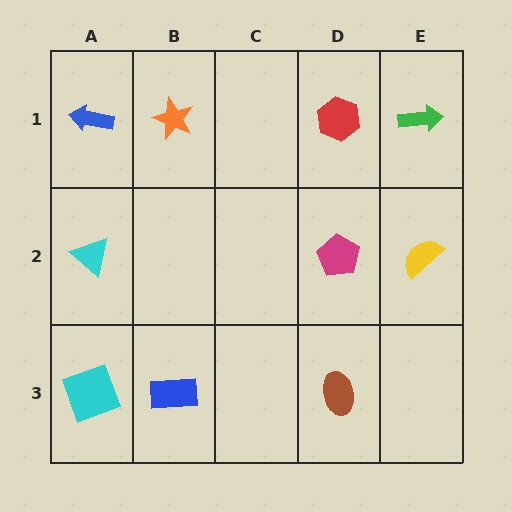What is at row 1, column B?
An orange star.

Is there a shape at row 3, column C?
No, that cell is empty.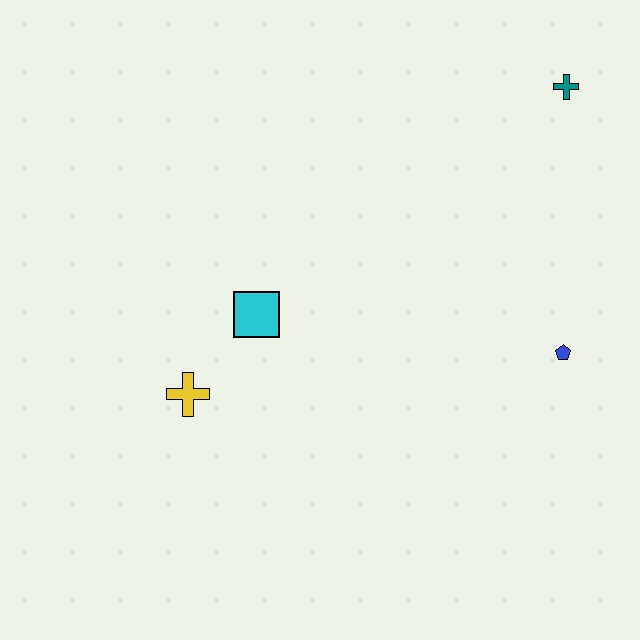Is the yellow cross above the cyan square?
No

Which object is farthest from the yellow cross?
The teal cross is farthest from the yellow cross.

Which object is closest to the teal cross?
The blue pentagon is closest to the teal cross.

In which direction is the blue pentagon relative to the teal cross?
The blue pentagon is below the teal cross.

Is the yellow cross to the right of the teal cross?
No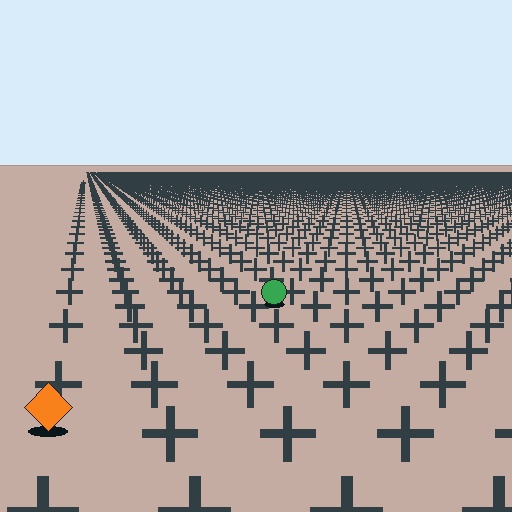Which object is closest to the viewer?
The orange diamond is closest. The texture marks near it are larger and more spread out.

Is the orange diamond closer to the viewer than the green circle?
Yes. The orange diamond is closer — you can tell from the texture gradient: the ground texture is coarser near it.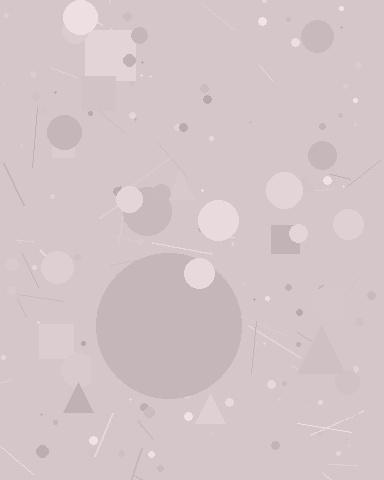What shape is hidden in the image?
A circle is hidden in the image.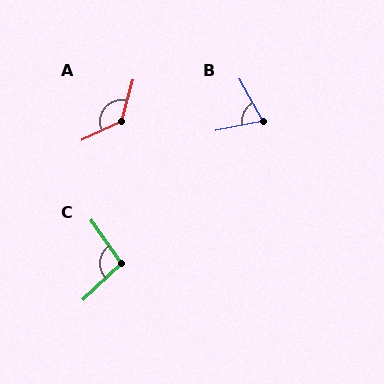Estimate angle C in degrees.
Approximately 99 degrees.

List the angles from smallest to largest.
B (73°), C (99°), A (131°).